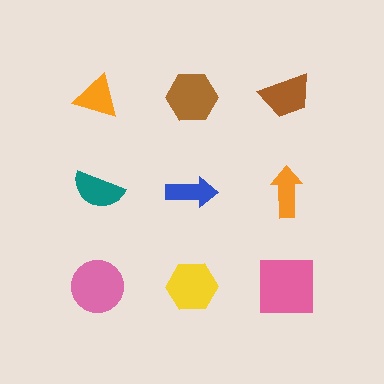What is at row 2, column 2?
A blue arrow.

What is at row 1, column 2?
A brown hexagon.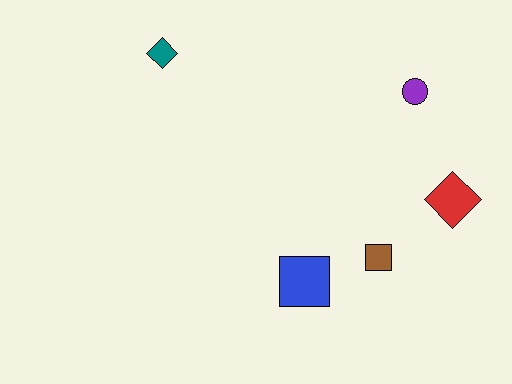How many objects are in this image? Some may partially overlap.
There are 5 objects.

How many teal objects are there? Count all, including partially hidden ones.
There is 1 teal object.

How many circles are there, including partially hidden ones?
There is 1 circle.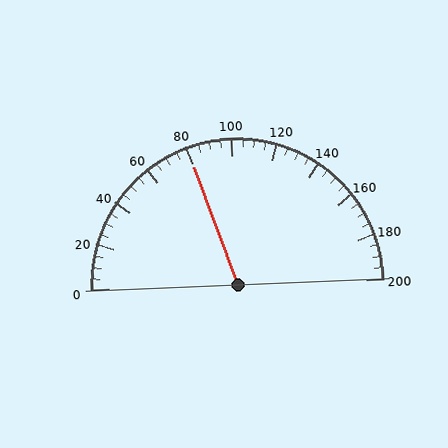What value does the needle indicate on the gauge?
The needle indicates approximately 80.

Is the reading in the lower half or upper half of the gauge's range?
The reading is in the lower half of the range (0 to 200).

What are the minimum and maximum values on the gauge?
The gauge ranges from 0 to 200.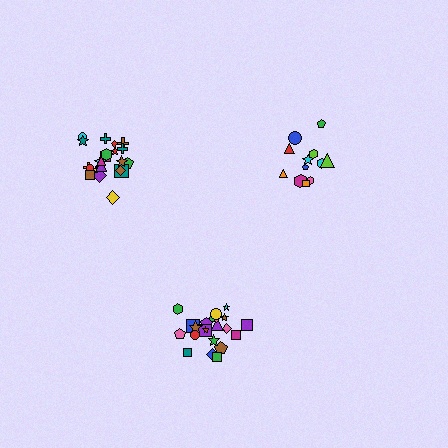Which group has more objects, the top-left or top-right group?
The top-left group.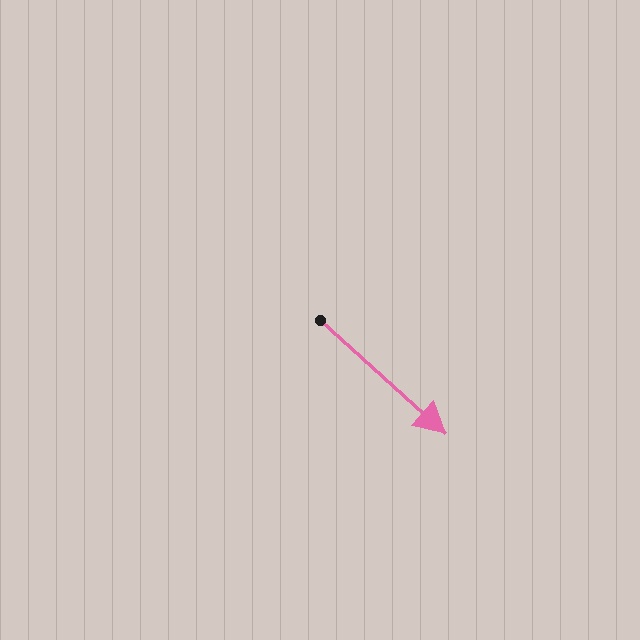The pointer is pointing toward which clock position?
Roughly 4 o'clock.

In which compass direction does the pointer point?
Southeast.